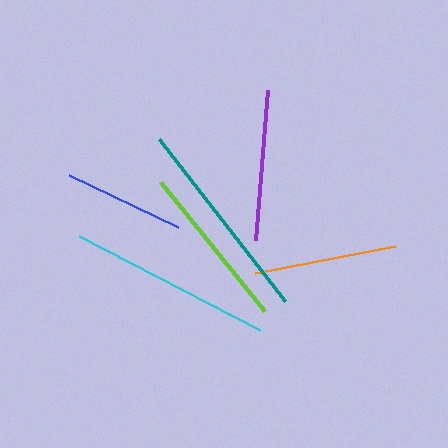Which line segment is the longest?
The teal line is the longest at approximately 205 pixels.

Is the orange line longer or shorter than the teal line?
The teal line is longer than the orange line.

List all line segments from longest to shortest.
From longest to shortest: teal, cyan, lime, purple, orange, blue.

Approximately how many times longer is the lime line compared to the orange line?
The lime line is approximately 1.2 times the length of the orange line.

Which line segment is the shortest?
The blue line is the shortest at approximately 122 pixels.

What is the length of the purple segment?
The purple segment is approximately 151 pixels long.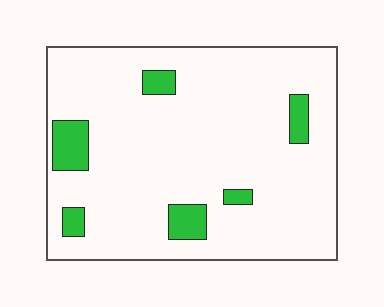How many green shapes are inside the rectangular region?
6.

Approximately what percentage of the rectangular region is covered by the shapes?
Approximately 10%.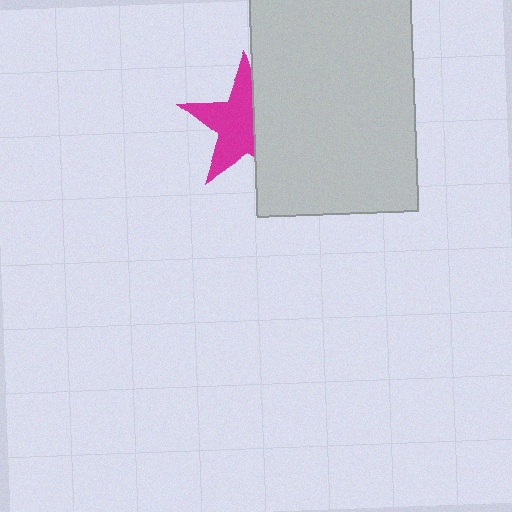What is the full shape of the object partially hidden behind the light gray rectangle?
The partially hidden object is a magenta star.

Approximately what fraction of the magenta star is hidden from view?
Roughly 41% of the magenta star is hidden behind the light gray rectangle.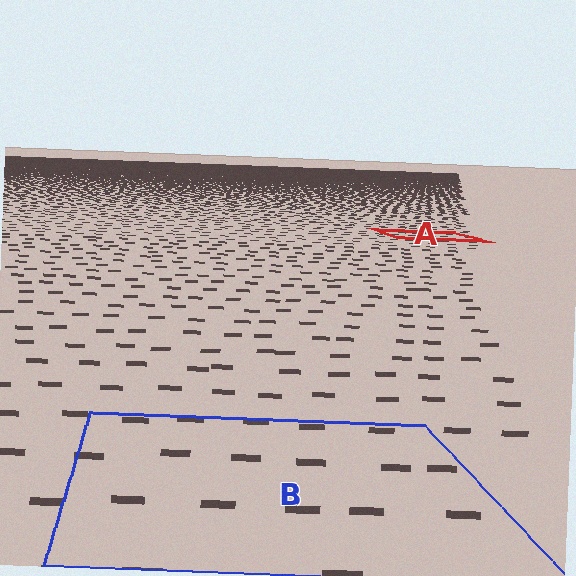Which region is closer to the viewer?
Region B is closer. The texture elements there are larger and more spread out.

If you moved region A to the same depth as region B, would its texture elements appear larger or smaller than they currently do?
They would appear larger. At a closer depth, the same texture elements are projected at a bigger on-screen size.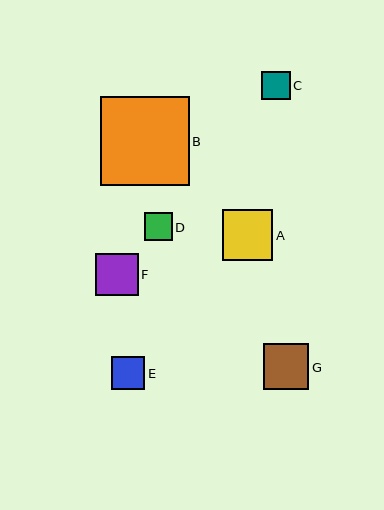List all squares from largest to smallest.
From largest to smallest: B, A, G, F, E, C, D.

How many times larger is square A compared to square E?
Square A is approximately 1.5 times the size of square E.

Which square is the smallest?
Square D is the smallest with a size of approximately 28 pixels.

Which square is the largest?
Square B is the largest with a size of approximately 89 pixels.